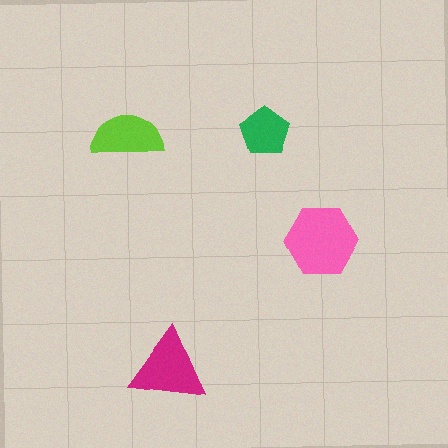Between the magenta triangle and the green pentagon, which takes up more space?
The magenta triangle.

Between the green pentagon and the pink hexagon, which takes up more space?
The pink hexagon.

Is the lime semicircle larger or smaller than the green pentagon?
Larger.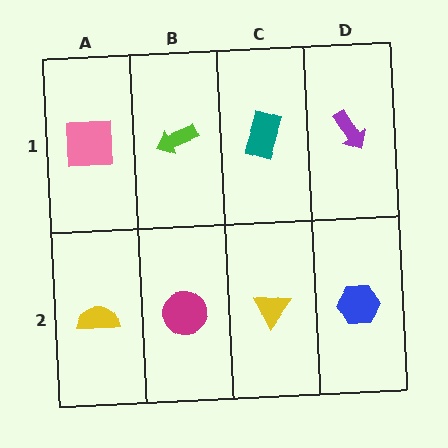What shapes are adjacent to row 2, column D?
A purple arrow (row 1, column D), a yellow triangle (row 2, column C).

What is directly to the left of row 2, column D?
A yellow triangle.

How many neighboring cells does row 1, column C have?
3.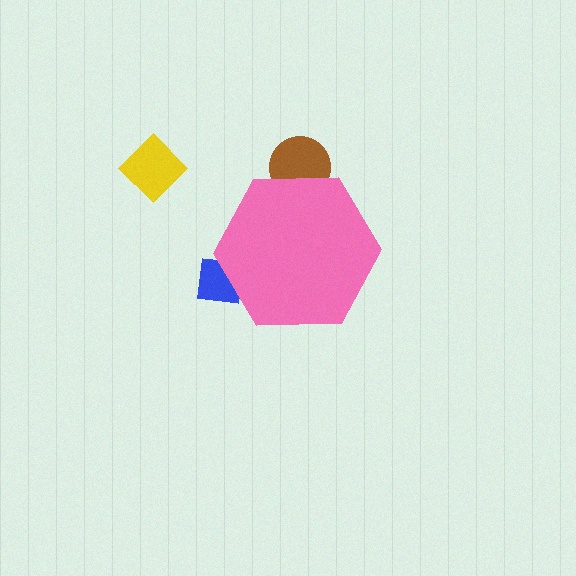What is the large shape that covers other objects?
A pink hexagon.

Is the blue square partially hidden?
Yes, the blue square is partially hidden behind the pink hexagon.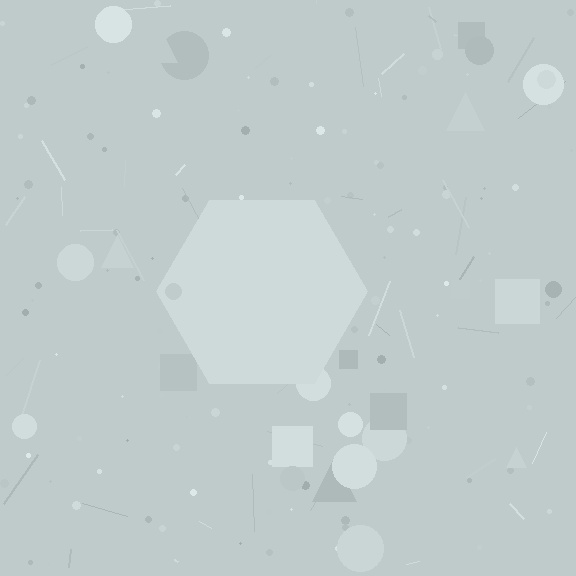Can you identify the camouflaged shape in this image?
The camouflaged shape is a hexagon.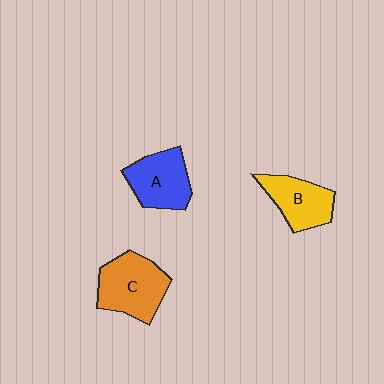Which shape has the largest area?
Shape C (orange).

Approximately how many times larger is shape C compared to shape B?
Approximately 1.3 times.